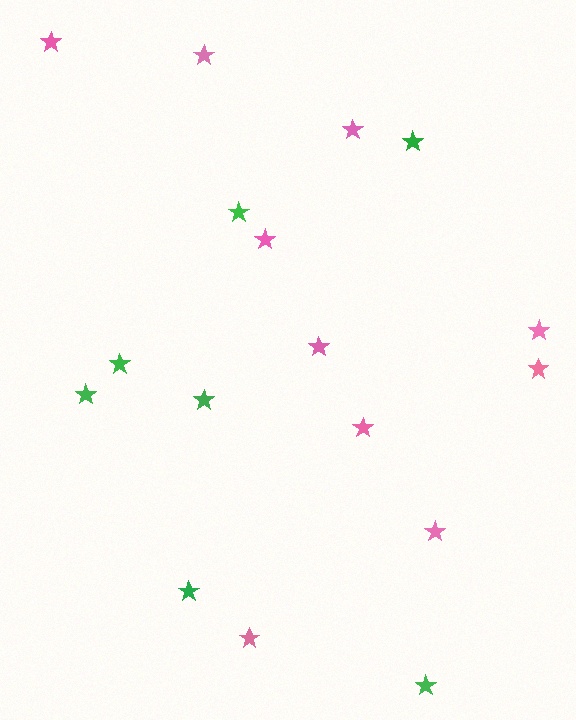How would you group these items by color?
There are 2 groups: one group of green stars (7) and one group of pink stars (10).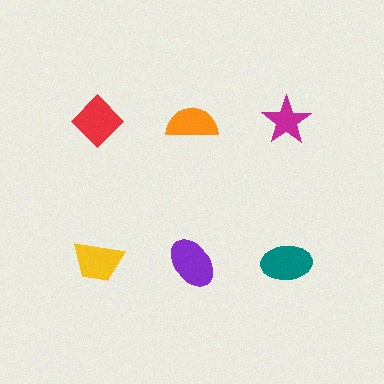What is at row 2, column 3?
A teal ellipse.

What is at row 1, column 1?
A red diamond.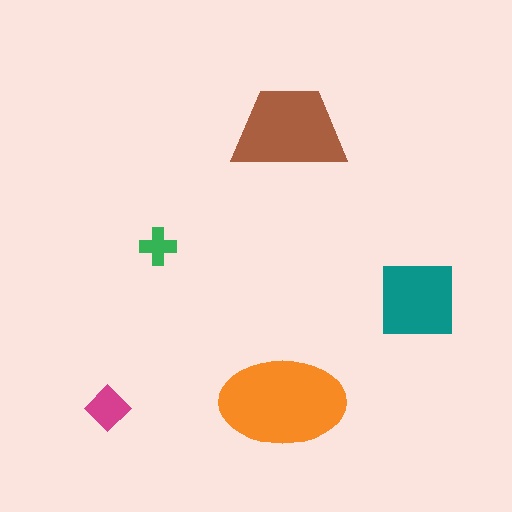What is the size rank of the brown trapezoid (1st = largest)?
2nd.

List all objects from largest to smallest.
The orange ellipse, the brown trapezoid, the teal square, the magenta diamond, the green cross.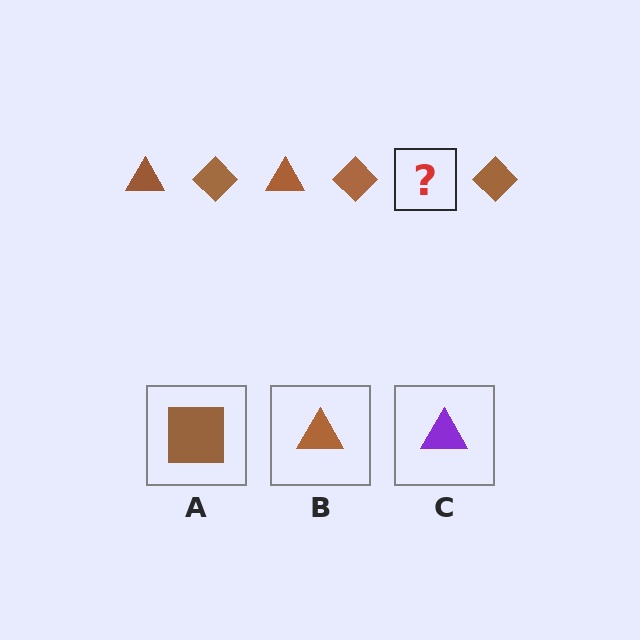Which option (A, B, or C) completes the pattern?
B.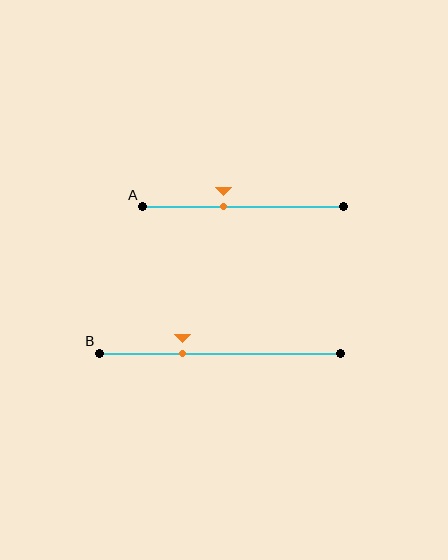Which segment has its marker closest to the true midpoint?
Segment A has its marker closest to the true midpoint.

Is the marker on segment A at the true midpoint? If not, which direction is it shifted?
No, the marker on segment A is shifted to the left by about 10% of the segment length.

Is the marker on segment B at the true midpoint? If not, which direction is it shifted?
No, the marker on segment B is shifted to the left by about 16% of the segment length.